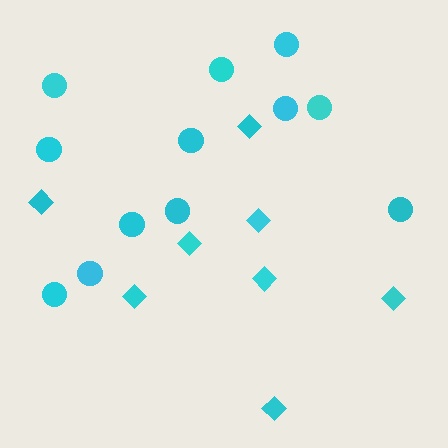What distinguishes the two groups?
There are 2 groups: one group of diamonds (8) and one group of circles (12).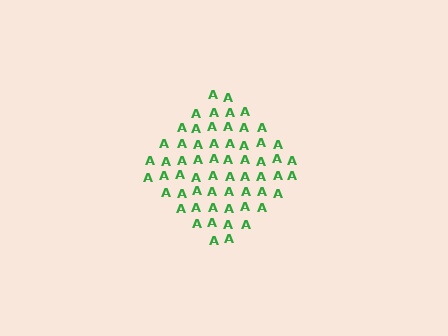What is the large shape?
The large shape is a diamond.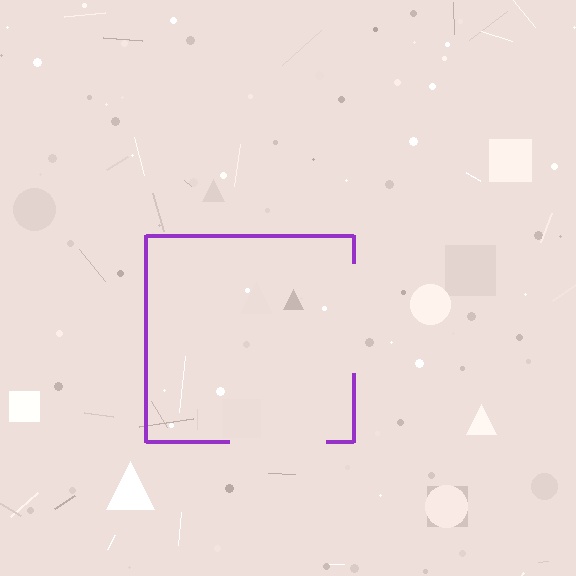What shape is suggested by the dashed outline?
The dashed outline suggests a square.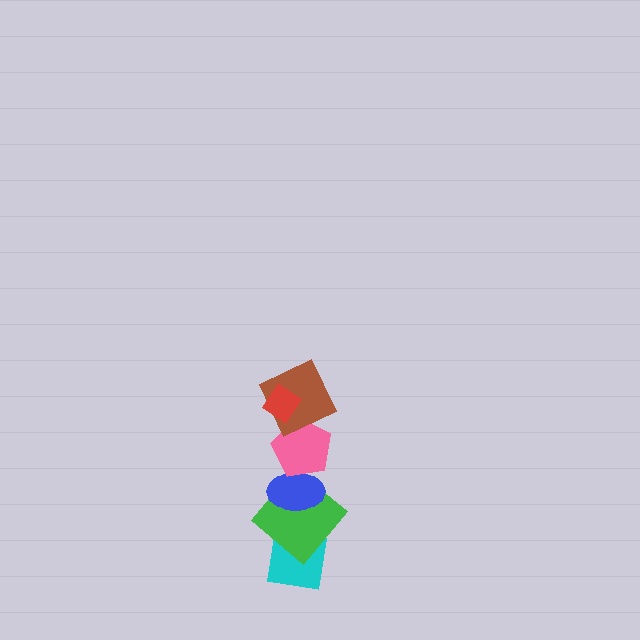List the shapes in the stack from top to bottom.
From top to bottom: the red diamond, the brown square, the pink pentagon, the blue ellipse, the green diamond, the cyan square.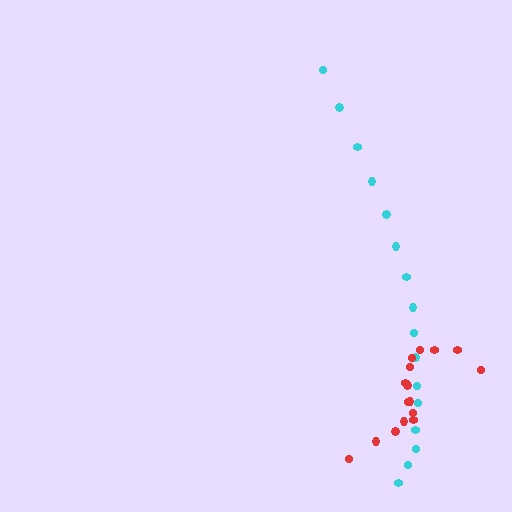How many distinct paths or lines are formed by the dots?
There are 2 distinct paths.